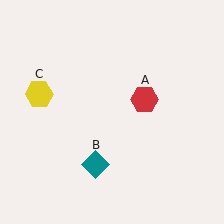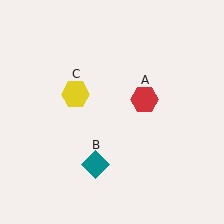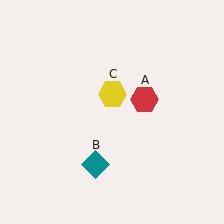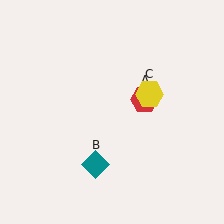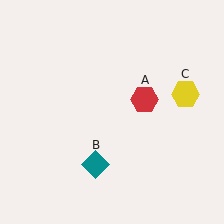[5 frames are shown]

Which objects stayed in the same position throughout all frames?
Red hexagon (object A) and teal diamond (object B) remained stationary.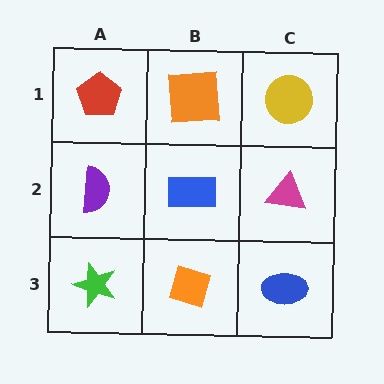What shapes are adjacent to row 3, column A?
A purple semicircle (row 2, column A), an orange diamond (row 3, column B).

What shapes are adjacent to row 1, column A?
A purple semicircle (row 2, column A), an orange square (row 1, column B).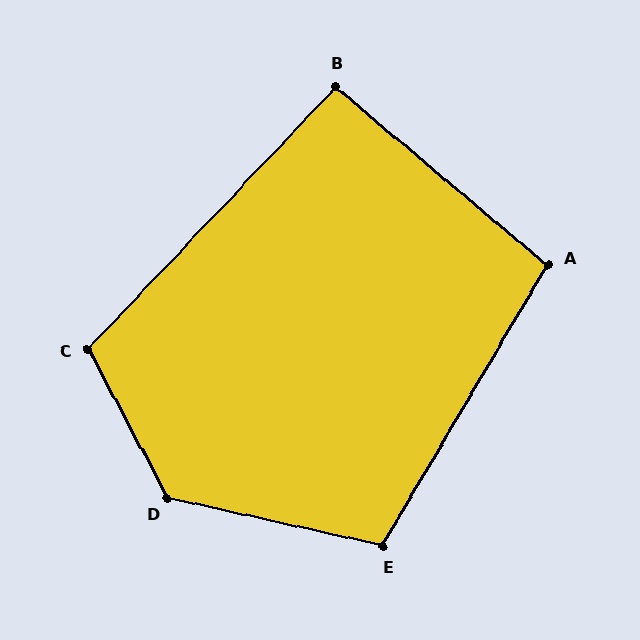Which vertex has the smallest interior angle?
B, at approximately 93 degrees.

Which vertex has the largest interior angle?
D, at approximately 131 degrees.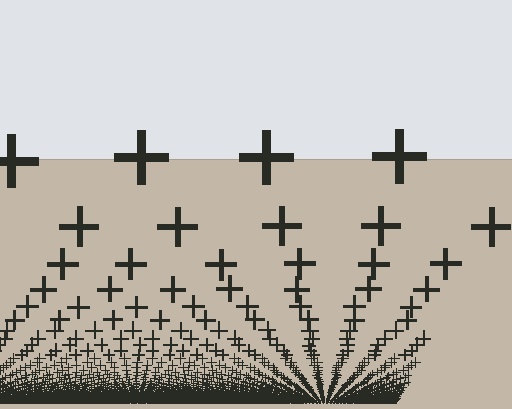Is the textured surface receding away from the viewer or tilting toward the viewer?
The surface appears to tilt toward the viewer. Texture elements get larger and sparser toward the top.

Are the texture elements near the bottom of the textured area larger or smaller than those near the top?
Smaller. The gradient is inverted — elements near the bottom are smaller and denser.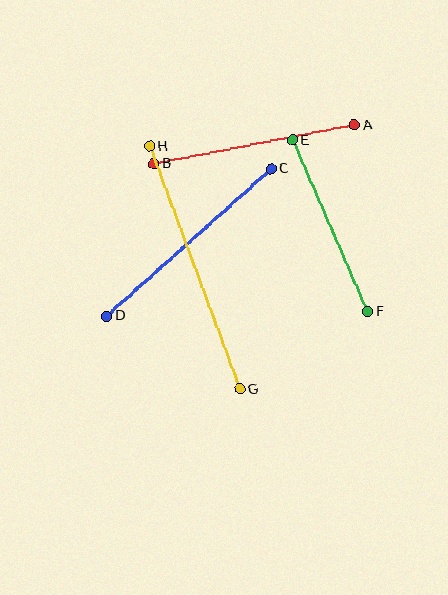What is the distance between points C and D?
The distance is approximately 221 pixels.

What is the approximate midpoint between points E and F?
The midpoint is at approximately (330, 226) pixels.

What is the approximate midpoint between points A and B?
The midpoint is at approximately (254, 144) pixels.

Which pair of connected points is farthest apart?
Points G and H are farthest apart.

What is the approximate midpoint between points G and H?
The midpoint is at approximately (195, 268) pixels.